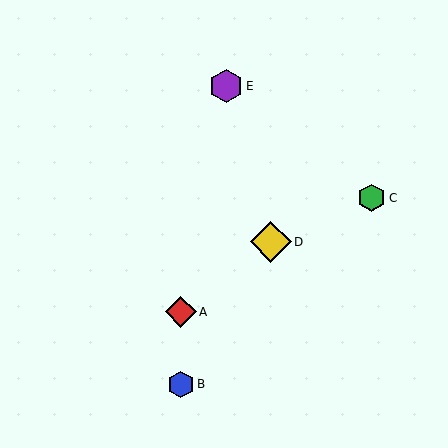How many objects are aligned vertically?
2 objects (A, B) are aligned vertically.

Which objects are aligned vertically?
Objects A, B are aligned vertically.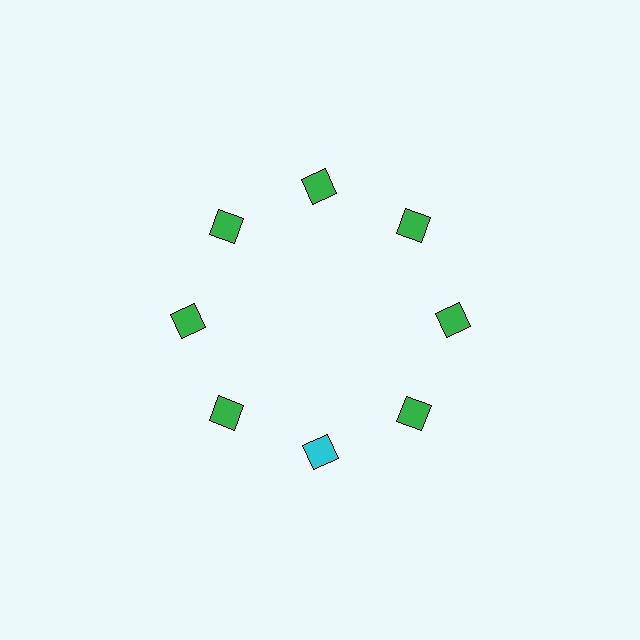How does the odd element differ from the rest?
It has a different color: cyan instead of green.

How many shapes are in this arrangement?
There are 8 shapes arranged in a ring pattern.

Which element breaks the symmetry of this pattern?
The cyan diamond at roughly the 6 o'clock position breaks the symmetry. All other shapes are green diamonds.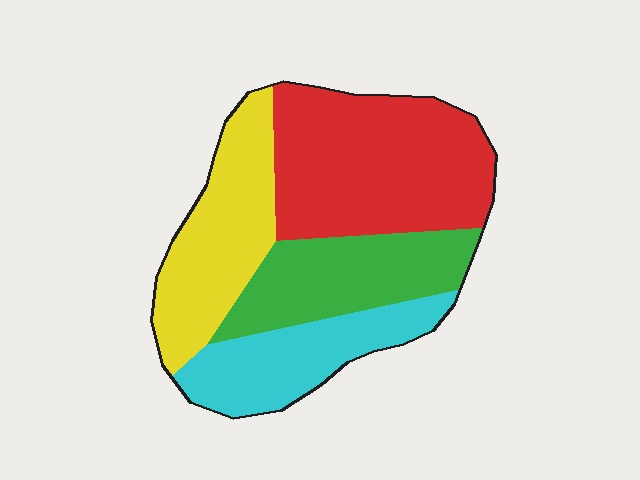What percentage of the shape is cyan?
Cyan covers 19% of the shape.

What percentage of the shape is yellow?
Yellow covers roughly 25% of the shape.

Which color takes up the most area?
Red, at roughly 35%.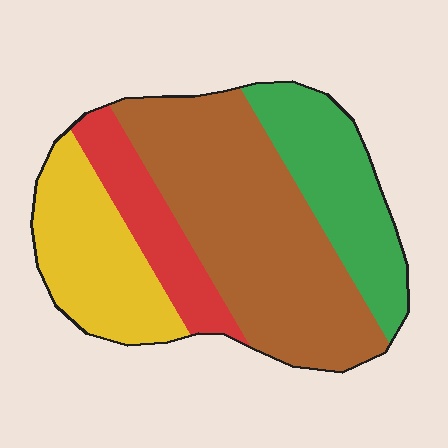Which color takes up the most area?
Brown, at roughly 45%.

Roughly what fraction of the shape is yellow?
Yellow covers about 20% of the shape.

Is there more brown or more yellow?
Brown.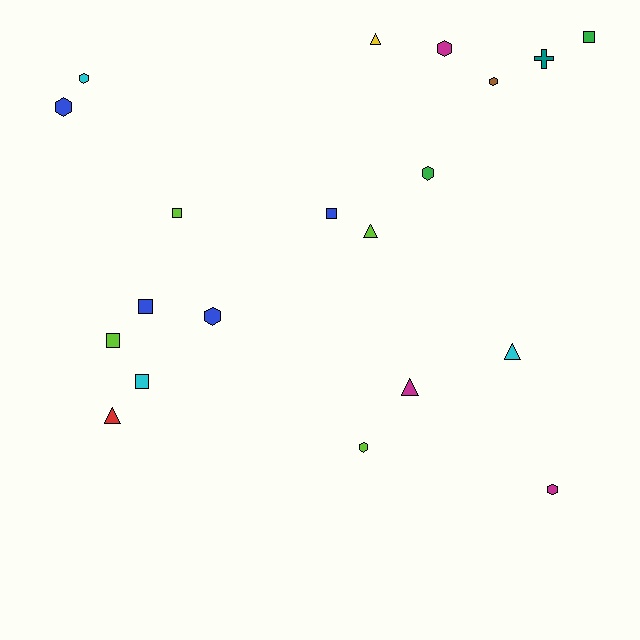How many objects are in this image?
There are 20 objects.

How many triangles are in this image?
There are 5 triangles.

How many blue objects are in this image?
There are 4 blue objects.